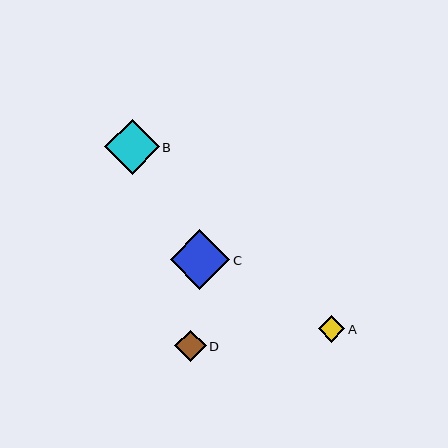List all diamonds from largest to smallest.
From largest to smallest: C, B, D, A.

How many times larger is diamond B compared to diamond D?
Diamond B is approximately 1.7 times the size of diamond D.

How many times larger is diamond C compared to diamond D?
Diamond C is approximately 1.9 times the size of diamond D.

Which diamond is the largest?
Diamond C is the largest with a size of approximately 60 pixels.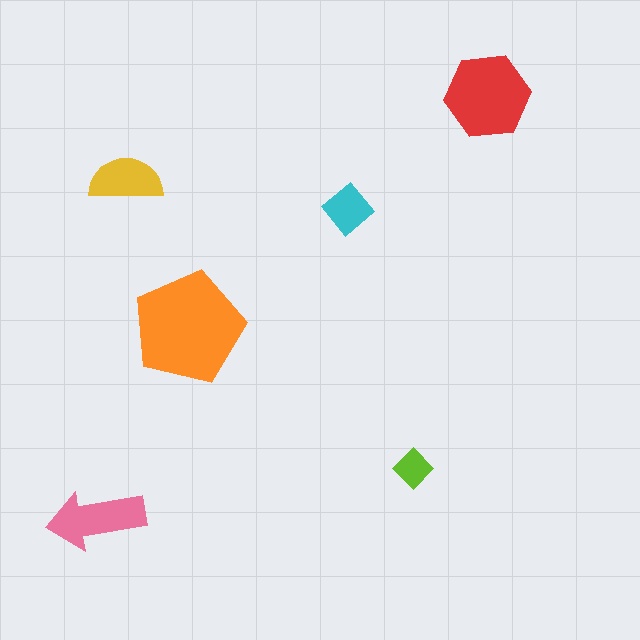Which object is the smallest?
The lime diamond.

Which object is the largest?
The orange pentagon.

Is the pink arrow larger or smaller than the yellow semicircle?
Larger.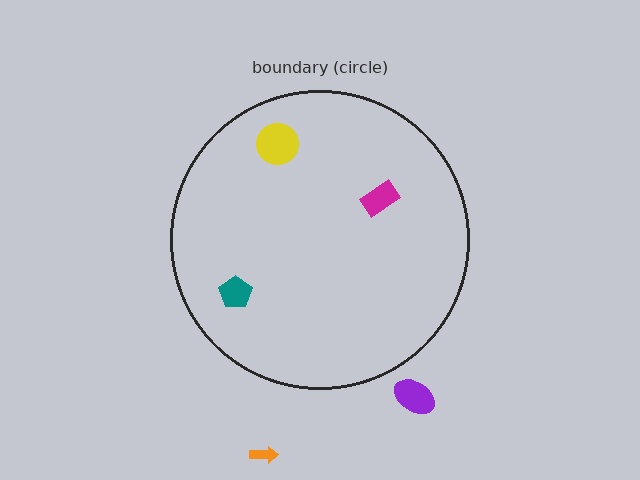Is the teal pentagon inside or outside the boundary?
Inside.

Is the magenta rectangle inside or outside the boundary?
Inside.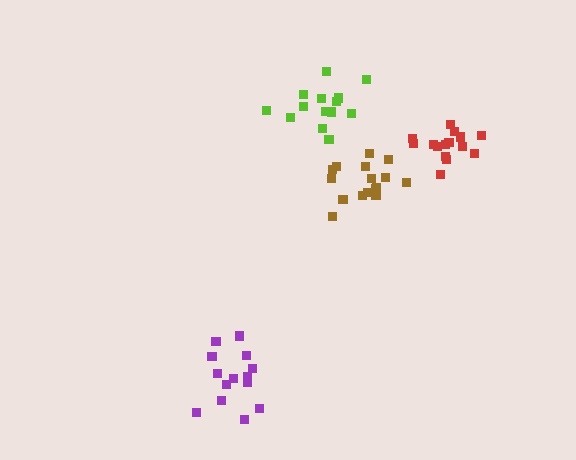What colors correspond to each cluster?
The clusters are colored: brown, purple, red, lime.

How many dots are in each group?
Group 1: 16 dots, Group 2: 14 dots, Group 3: 15 dots, Group 4: 14 dots (59 total).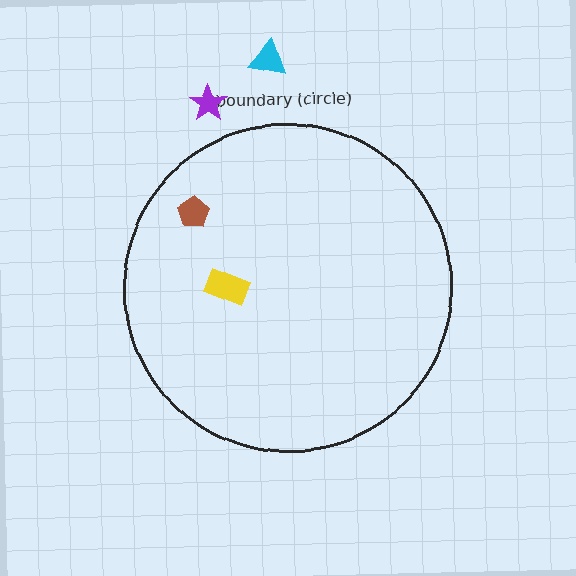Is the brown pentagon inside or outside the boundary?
Inside.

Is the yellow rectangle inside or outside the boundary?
Inside.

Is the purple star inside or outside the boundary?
Outside.